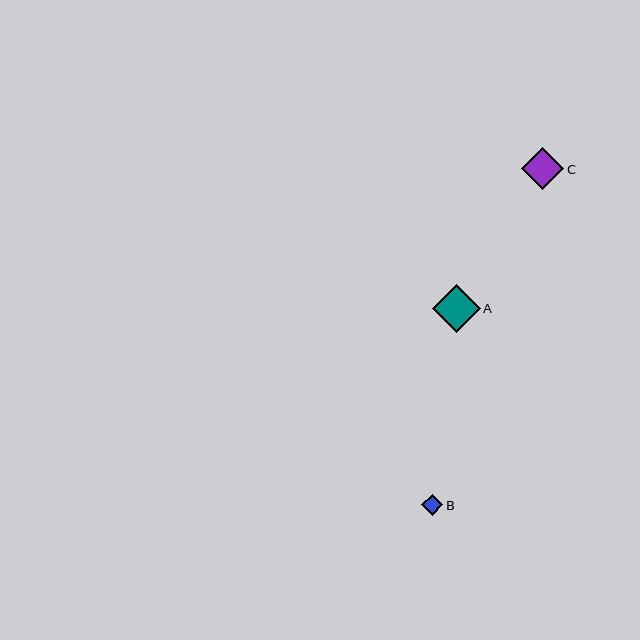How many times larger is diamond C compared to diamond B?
Diamond C is approximately 2.0 times the size of diamond B.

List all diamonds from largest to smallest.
From largest to smallest: A, C, B.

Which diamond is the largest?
Diamond A is the largest with a size of approximately 48 pixels.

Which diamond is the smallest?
Diamond B is the smallest with a size of approximately 21 pixels.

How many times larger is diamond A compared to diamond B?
Diamond A is approximately 2.3 times the size of diamond B.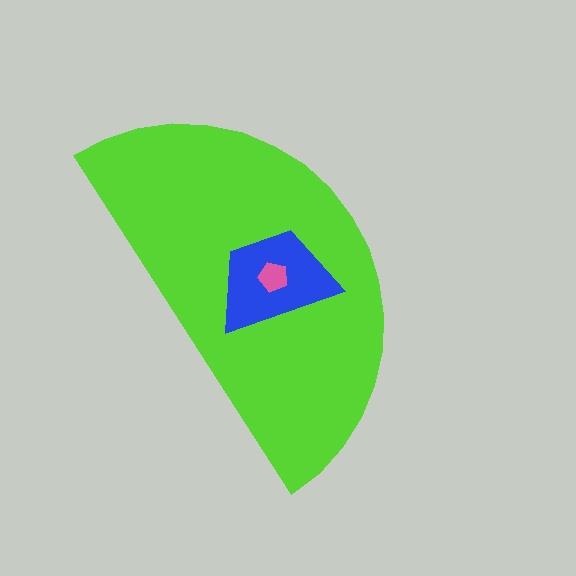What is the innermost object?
The pink pentagon.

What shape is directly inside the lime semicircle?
The blue trapezoid.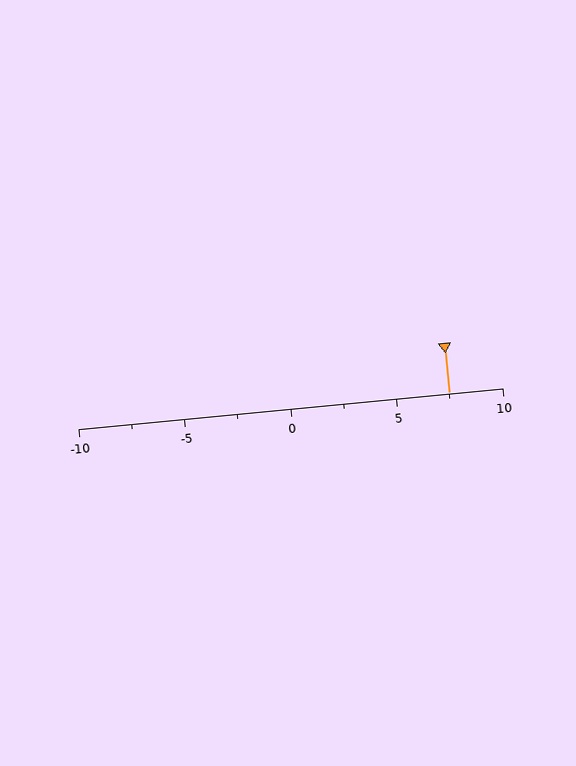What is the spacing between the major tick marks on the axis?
The major ticks are spaced 5 apart.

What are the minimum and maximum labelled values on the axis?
The axis runs from -10 to 10.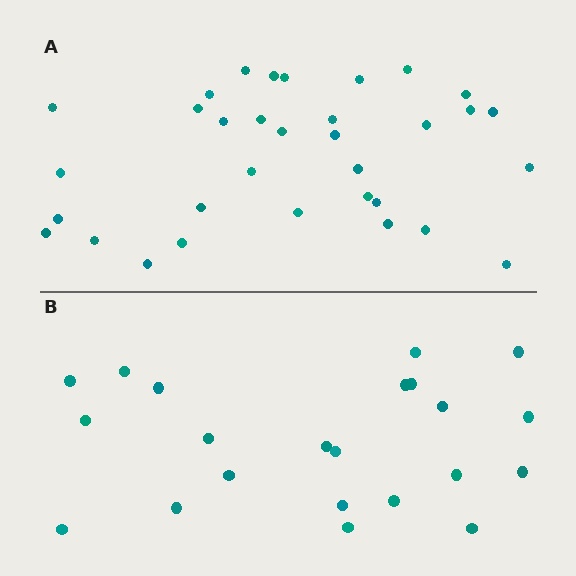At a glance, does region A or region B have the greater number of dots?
Region A (the top region) has more dots.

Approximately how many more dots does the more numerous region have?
Region A has roughly 12 or so more dots than region B.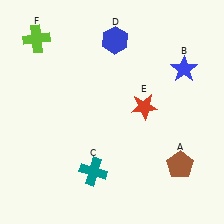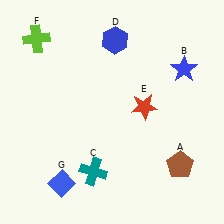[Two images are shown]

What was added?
A blue diamond (G) was added in Image 2.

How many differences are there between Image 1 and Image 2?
There is 1 difference between the two images.